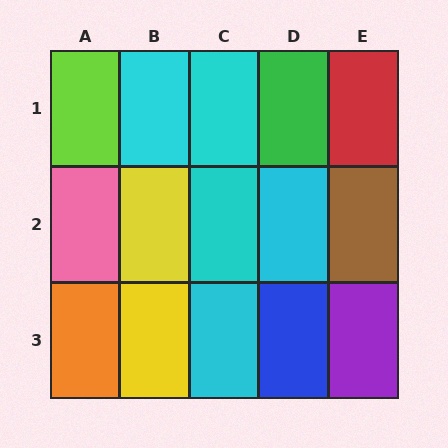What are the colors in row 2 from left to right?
Pink, yellow, cyan, cyan, brown.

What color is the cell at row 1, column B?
Cyan.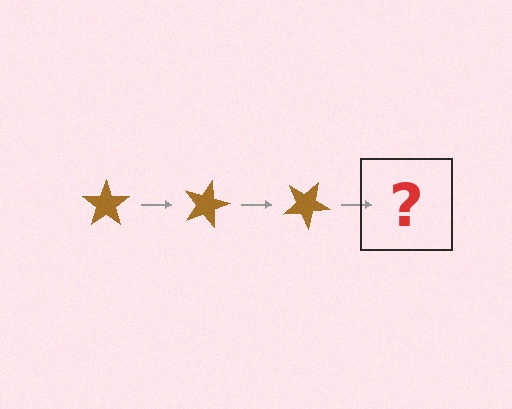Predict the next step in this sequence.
The next step is a brown star rotated 45 degrees.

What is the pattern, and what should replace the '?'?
The pattern is that the star rotates 15 degrees each step. The '?' should be a brown star rotated 45 degrees.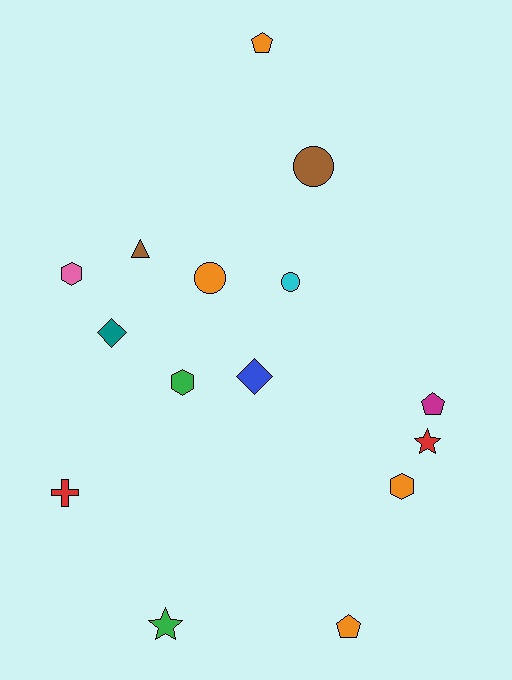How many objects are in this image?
There are 15 objects.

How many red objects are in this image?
There are 2 red objects.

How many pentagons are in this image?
There are 3 pentagons.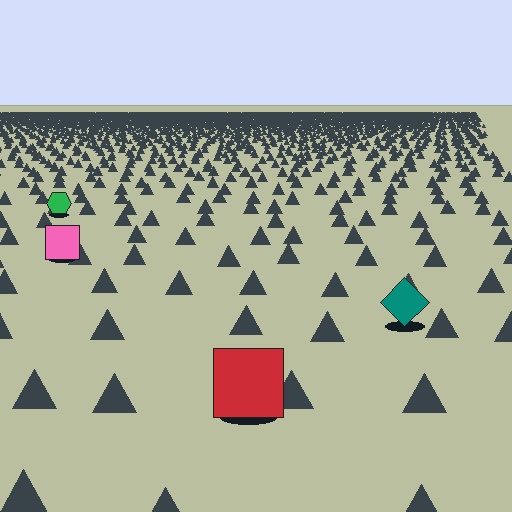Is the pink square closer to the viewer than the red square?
No. The red square is closer — you can tell from the texture gradient: the ground texture is coarser near it.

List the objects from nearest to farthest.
From nearest to farthest: the red square, the teal diamond, the pink square, the green hexagon.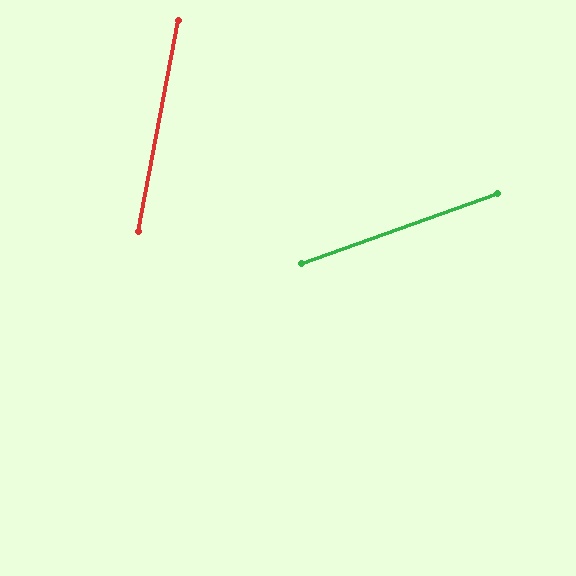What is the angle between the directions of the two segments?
Approximately 60 degrees.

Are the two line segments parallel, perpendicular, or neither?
Neither parallel nor perpendicular — they differ by about 60°.